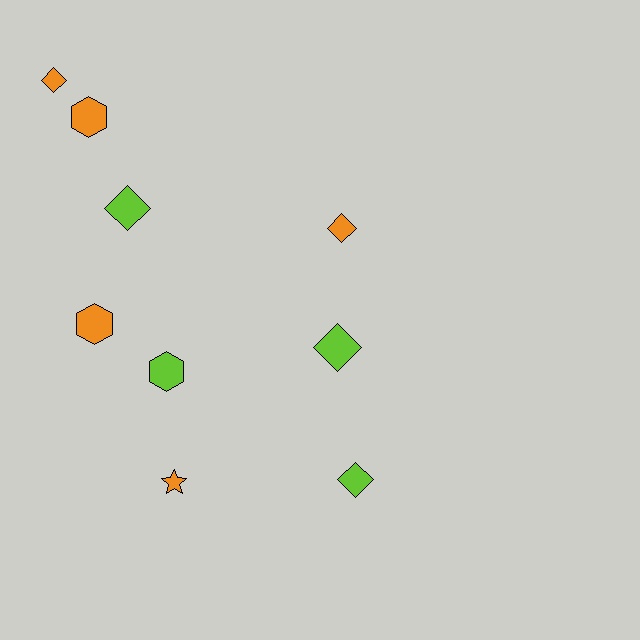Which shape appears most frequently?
Diamond, with 5 objects.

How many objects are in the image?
There are 9 objects.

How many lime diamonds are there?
There are 3 lime diamonds.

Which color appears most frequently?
Orange, with 5 objects.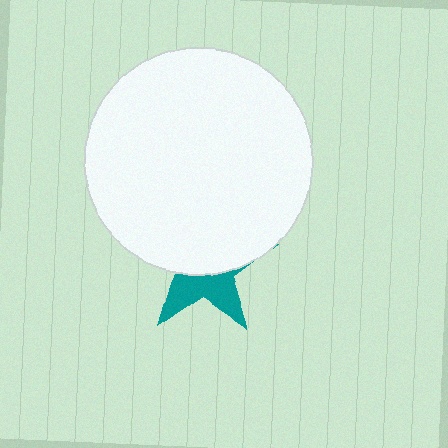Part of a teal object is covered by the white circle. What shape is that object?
It is a star.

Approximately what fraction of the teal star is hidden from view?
Roughly 62% of the teal star is hidden behind the white circle.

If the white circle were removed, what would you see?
You would see the complete teal star.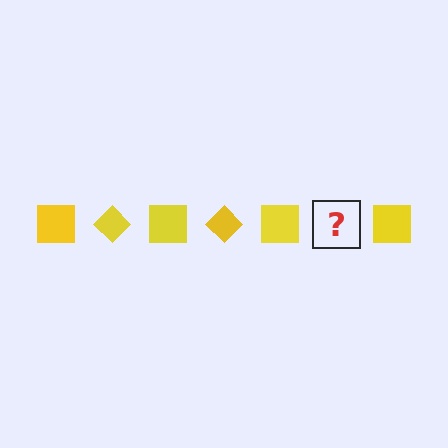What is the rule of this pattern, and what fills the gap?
The rule is that the pattern cycles through square, diamond shapes in yellow. The gap should be filled with a yellow diamond.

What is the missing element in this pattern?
The missing element is a yellow diamond.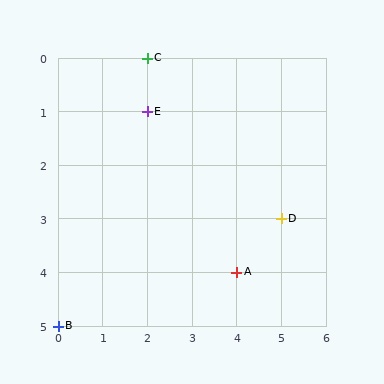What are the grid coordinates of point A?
Point A is at grid coordinates (4, 4).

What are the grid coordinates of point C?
Point C is at grid coordinates (2, 0).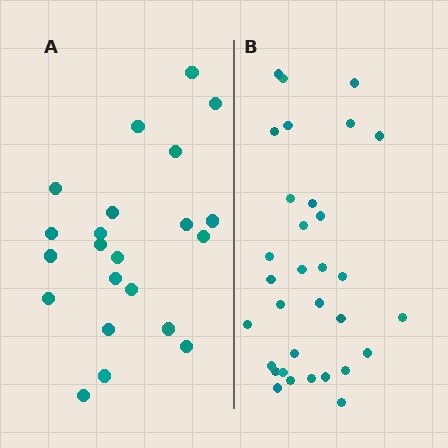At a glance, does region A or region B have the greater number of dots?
Region B (the right region) has more dots.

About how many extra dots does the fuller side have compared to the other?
Region B has roughly 10 or so more dots than region A.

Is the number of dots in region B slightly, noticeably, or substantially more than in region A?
Region B has substantially more. The ratio is roughly 1.5 to 1.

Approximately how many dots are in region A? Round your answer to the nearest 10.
About 20 dots. (The exact count is 22, which rounds to 20.)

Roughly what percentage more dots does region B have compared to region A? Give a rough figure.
About 45% more.